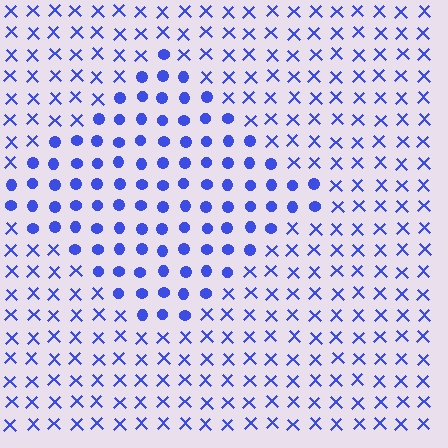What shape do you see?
I see a diamond.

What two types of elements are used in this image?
The image uses circles inside the diamond region and X marks outside it.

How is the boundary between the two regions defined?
The boundary is defined by a change in element shape: circles inside vs. X marks outside. All elements share the same color and spacing.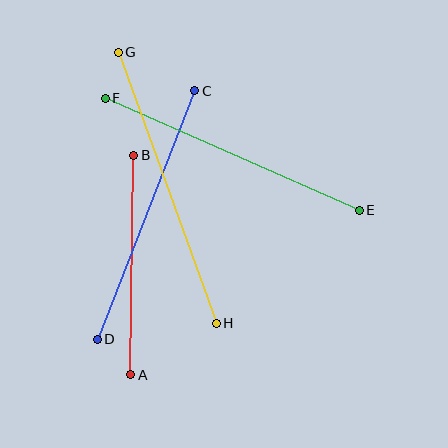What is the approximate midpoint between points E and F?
The midpoint is at approximately (232, 154) pixels.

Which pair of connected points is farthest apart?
Points G and H are farthest apart.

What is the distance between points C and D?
The distance is approximately 267 pixels.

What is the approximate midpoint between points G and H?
The midpoint is at approximately (167, 188) pixels.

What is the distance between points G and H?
The distance is approximately 289 pixels.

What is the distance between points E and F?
The distance is approximately 277 pixels.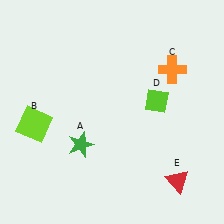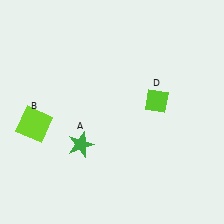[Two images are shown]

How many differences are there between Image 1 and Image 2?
There are 2 differences between the two images.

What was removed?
The orange cross (C), the red triangle (E) were removed in Image 2.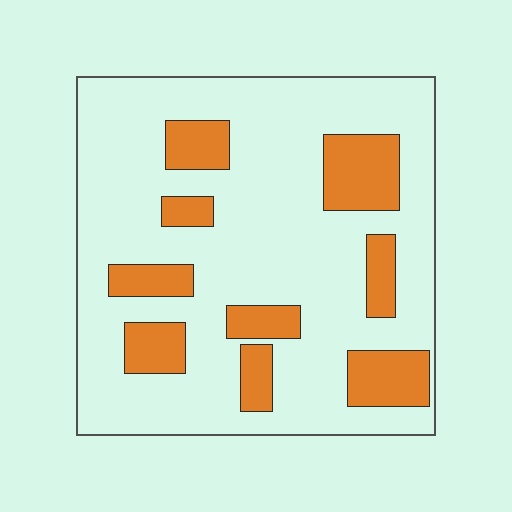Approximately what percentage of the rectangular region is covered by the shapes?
Approximately 20%.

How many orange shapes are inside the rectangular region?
9.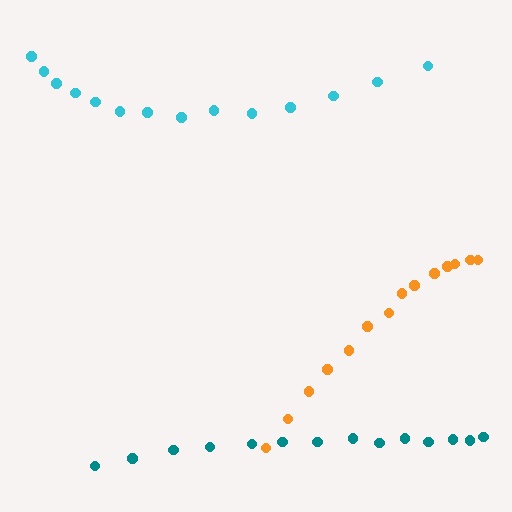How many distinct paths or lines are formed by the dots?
There are 3 distinct paths.